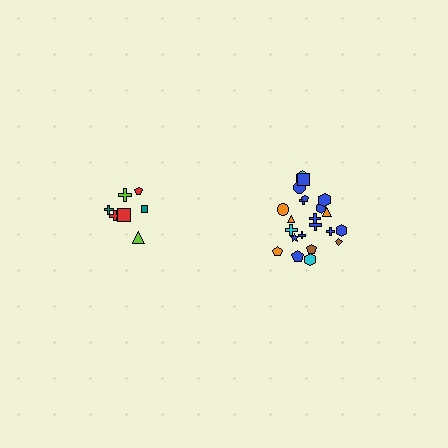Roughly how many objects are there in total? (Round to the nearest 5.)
Roughly 30 objects in total.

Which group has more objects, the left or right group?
The right group.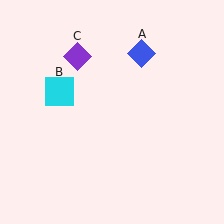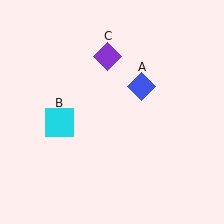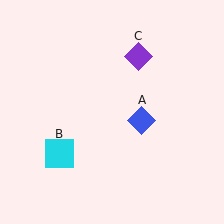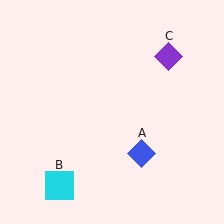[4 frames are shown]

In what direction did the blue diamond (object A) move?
The blue diamond (object A) moved down.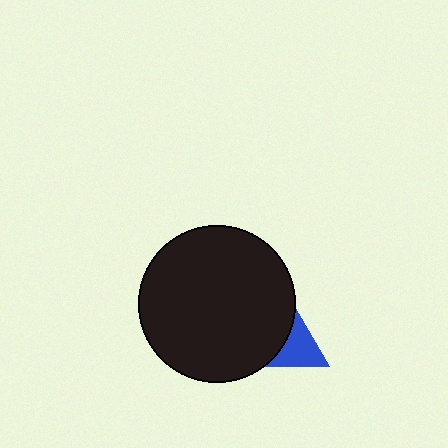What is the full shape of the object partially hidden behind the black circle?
The partially hidden object is a blue triangle.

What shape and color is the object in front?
The object in front is a black circle.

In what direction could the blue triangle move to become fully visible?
The blue triangle could move right. That would shift it out from behind the black circle entirely.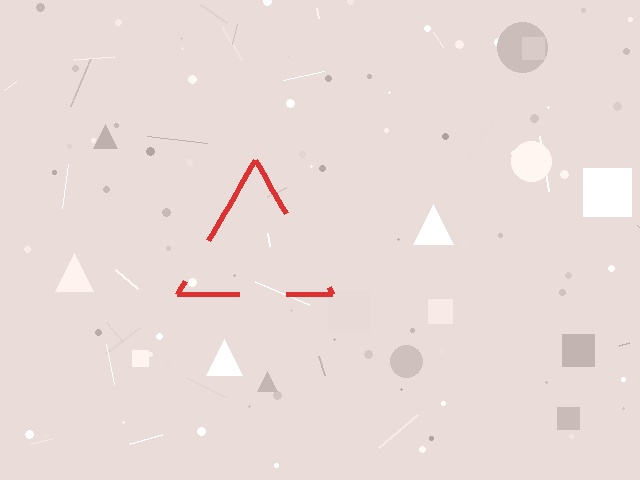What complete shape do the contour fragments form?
The contour fragments form a triangle.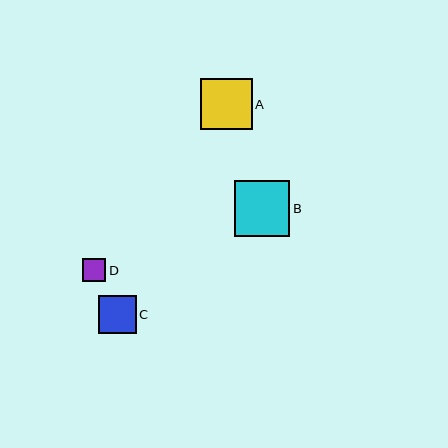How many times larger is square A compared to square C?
Square A is approximately 1.4 times the size of square C.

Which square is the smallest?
Square D is the smallest with a size of approximately 23 pixels.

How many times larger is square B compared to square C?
Square B is approximately 1.5 times the size of square C.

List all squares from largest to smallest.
From largest to smallest: B, A, C, D.